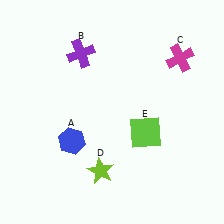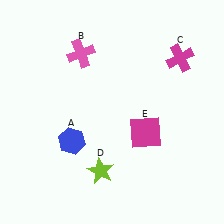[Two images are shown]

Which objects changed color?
B changed from purple to pink. E changed from lime to magenta.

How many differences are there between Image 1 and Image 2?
There are 2 differences between the two images.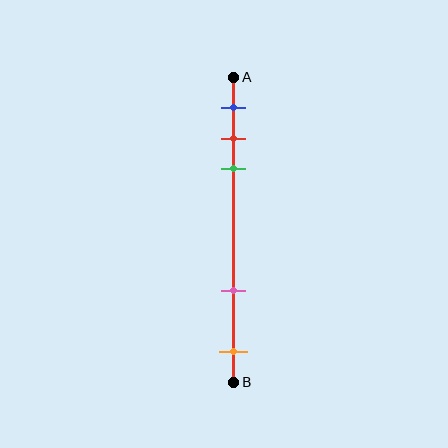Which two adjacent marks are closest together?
The red and green marks are the closest adjacent pair.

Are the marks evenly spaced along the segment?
No, the marks are not evenly spaced.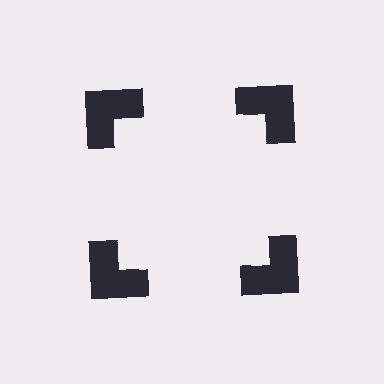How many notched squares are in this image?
There are 4 — one at each vertex of the illusory square.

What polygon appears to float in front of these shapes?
An illusory square — its edges are inferred from the aligned wedge cuts in the notched squares, not physically drawn.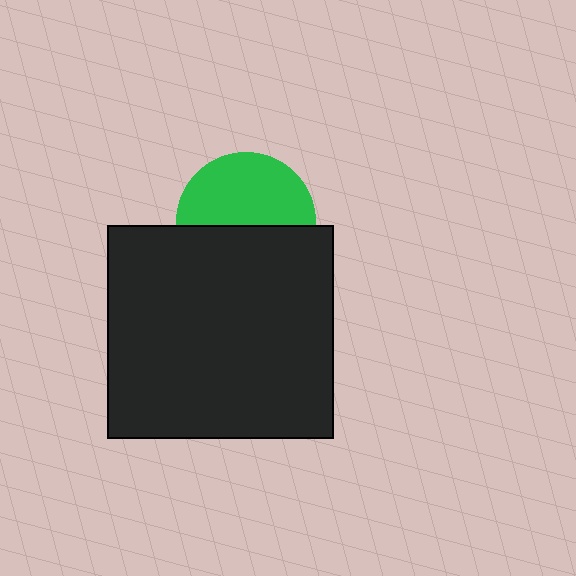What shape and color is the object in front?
The object in front is a black rectangle.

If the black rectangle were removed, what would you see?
You would see the complete green circle.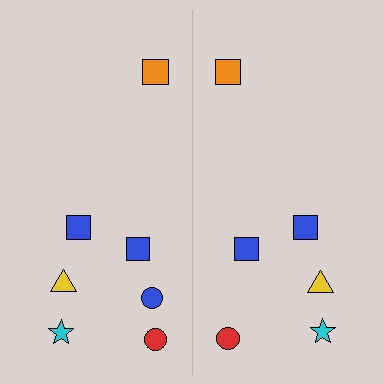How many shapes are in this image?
There are 13 shapes in this image.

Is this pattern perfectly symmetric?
No, the pattern is not perfectly symmetric. A blue circle is missing from the right side.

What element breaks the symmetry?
A blue circle is missing from the right side.